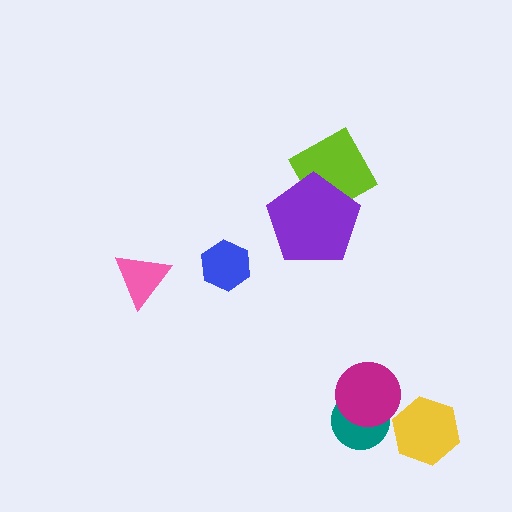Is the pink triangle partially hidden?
No, no other shape covers it.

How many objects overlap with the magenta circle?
1 object overlaps with the magenta circle.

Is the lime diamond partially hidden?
Yes, it is partially covered by another shape.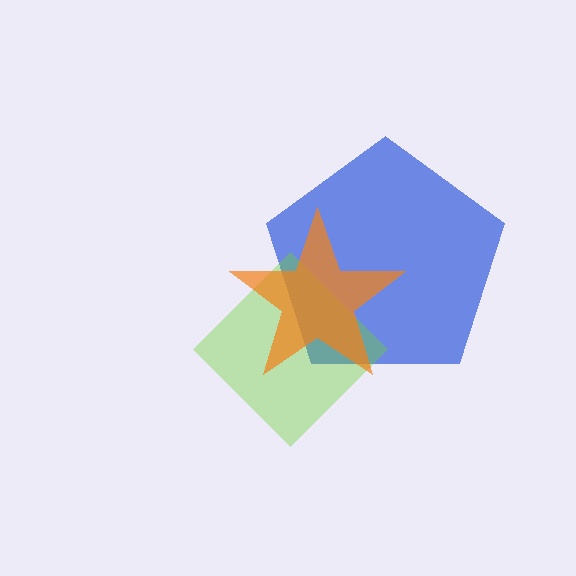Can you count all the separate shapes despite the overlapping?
Yes, there are 3 separate shapes.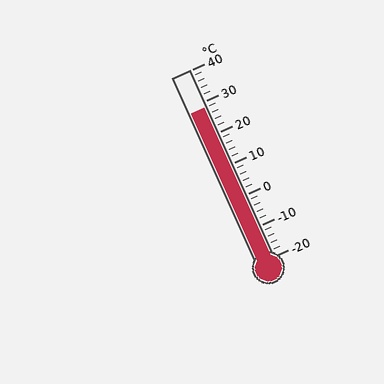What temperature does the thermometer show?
The thermometer shows approximately 28°C.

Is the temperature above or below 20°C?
The temperature is above 20°C.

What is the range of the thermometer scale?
The thermometer scale ranges from -20°C to 40°C.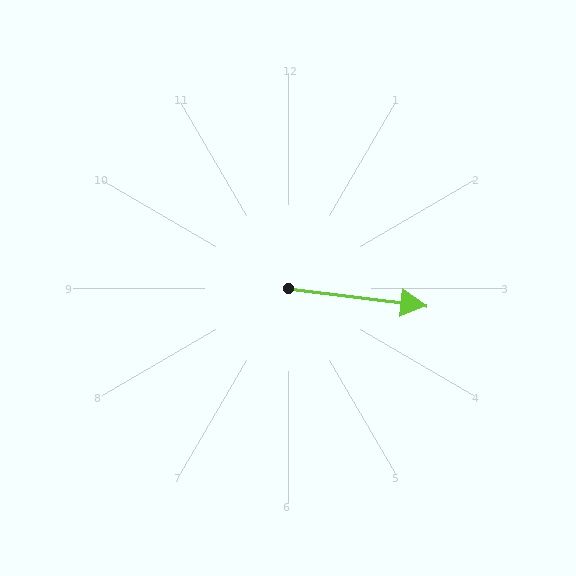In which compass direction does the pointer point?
East.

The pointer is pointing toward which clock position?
Roughly 3 o'clock.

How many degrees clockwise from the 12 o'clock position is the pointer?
Approximately 97 degrees.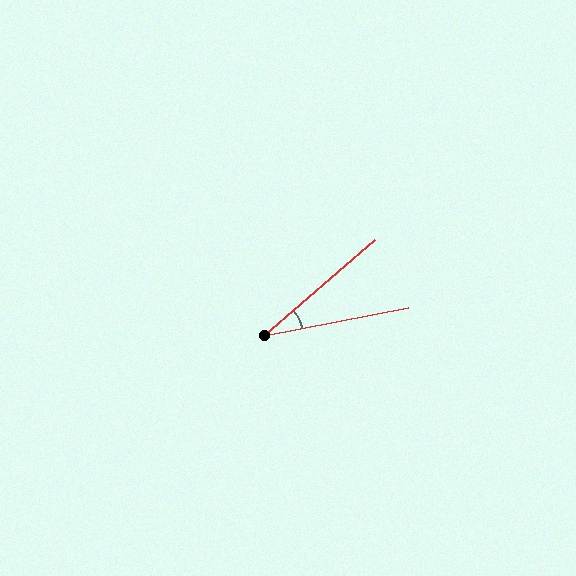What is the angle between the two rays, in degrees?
Approximately 30 degrees.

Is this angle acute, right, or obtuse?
It is acute.